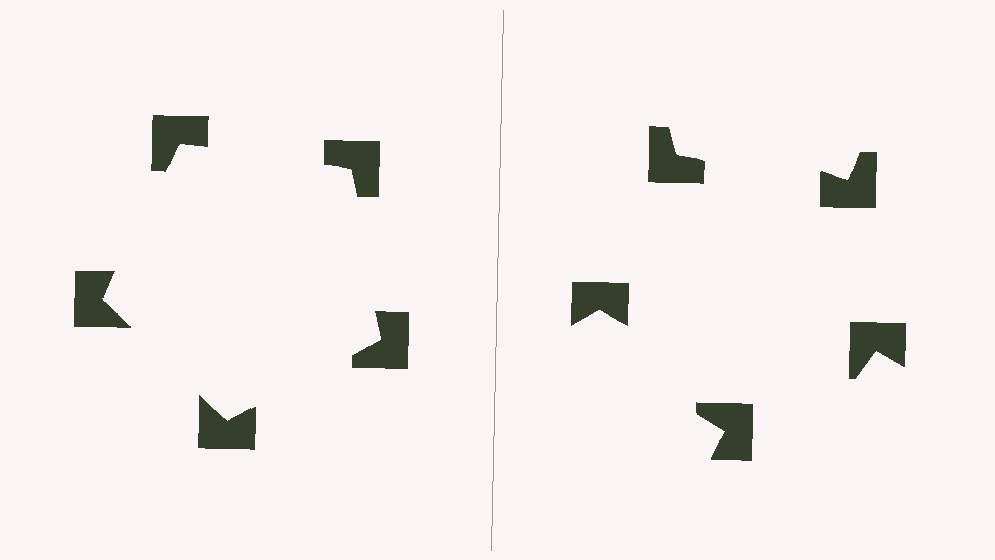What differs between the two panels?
The notched squares are positioned identically on both sides; only the wedge orientations differ. On the left they align to a pentagon; on the right they are misaligned.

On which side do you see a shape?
An illusory pentagon appears on the left side. On the right side the wedge cuts are rotated, so no coherent shape forms.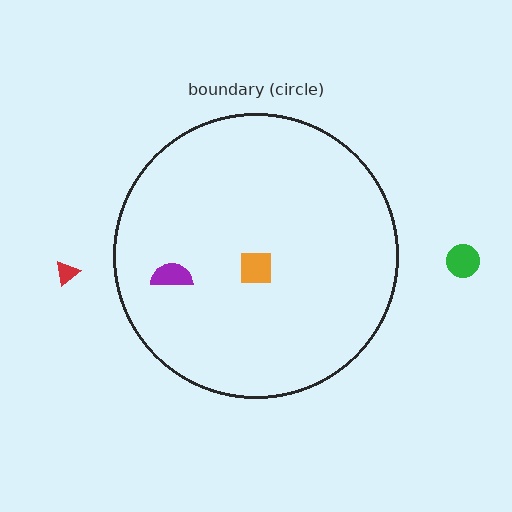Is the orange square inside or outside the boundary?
Inside.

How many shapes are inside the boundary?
2 inside, 2 outside.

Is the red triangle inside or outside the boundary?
Outside.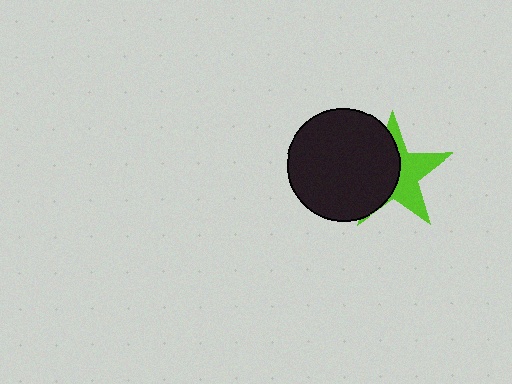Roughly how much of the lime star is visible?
About half of it is visible (roughly 48%).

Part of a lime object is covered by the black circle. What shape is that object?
It is a star.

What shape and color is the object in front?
The object in front is a black circle.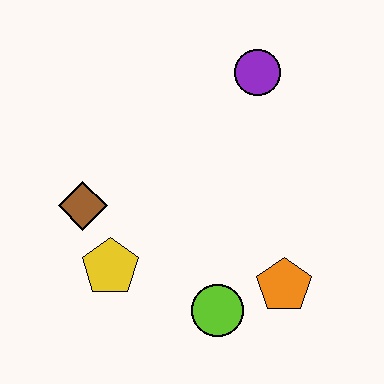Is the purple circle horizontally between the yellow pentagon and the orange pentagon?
Yes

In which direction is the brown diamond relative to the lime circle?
The brown diamond is to the left of the lime circle.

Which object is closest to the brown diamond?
The yellow pentagon is closest to the brown diamond.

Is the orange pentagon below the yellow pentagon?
Yes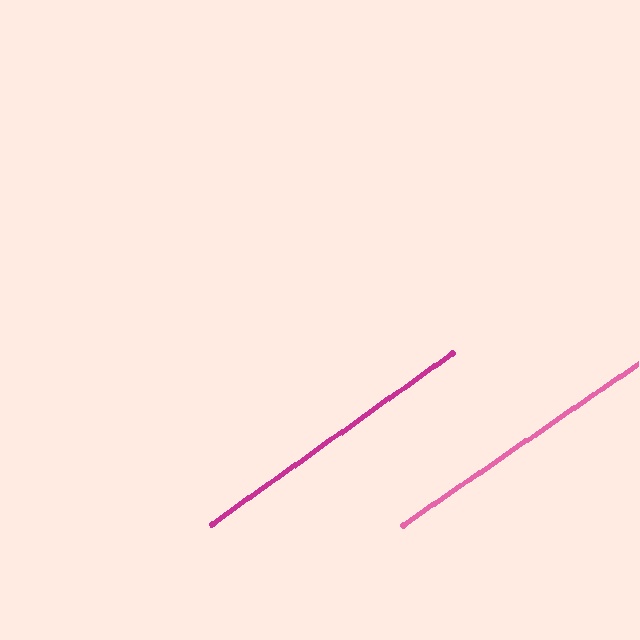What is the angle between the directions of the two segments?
Approximately 1 degree.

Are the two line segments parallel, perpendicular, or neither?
Parallel — their directions differ by only 1.0°.